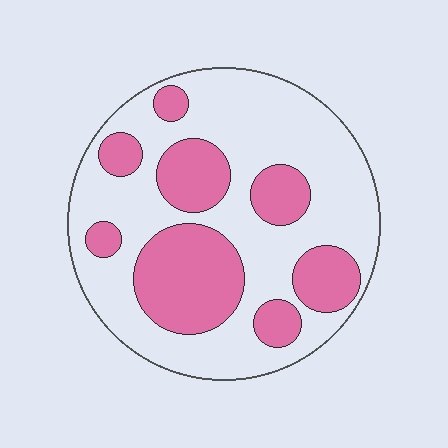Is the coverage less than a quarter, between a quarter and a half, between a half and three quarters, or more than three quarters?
Between a quarter and a half.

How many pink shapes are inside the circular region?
8.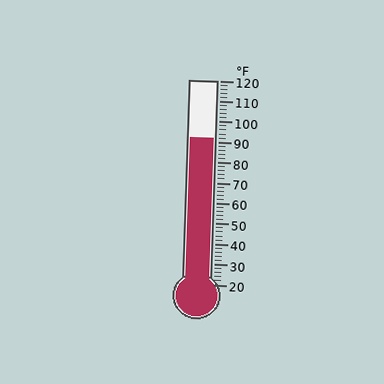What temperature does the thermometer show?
The thermometer shows approximately 92°F.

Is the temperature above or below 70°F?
The temperature is above 70°F.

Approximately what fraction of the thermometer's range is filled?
The thermometer is filled to approximately 70% of its range.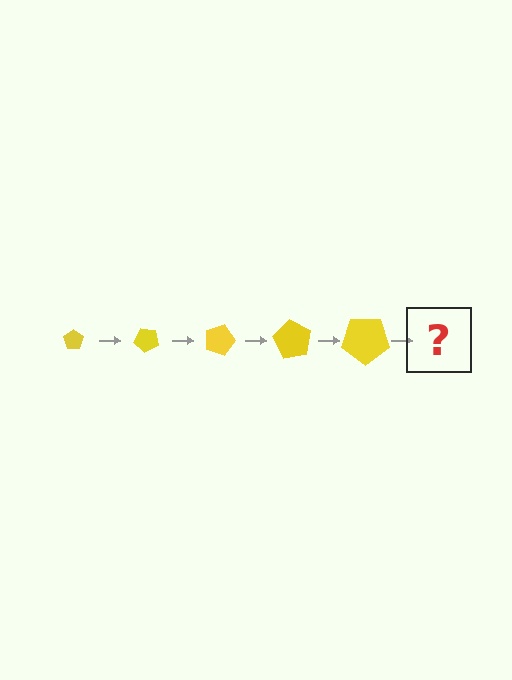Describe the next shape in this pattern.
It should be a pentagon, larger than the previous one and rotated 225 degrees from the start.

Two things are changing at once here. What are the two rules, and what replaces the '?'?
The two rules are that the pentagon grows larger each step and it rotates 45 degrees each step. The '?' should be a pentagon, larger than the previous one and rotated 225 degrees from the start.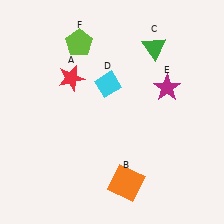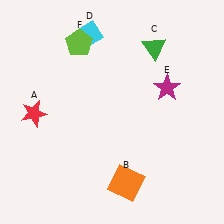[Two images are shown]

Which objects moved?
The objects that moved are: the red star (A), the cyan diamond (D).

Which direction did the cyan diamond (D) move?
The cyan diamond (D) moved up.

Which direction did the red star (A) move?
The red star (A) moved left.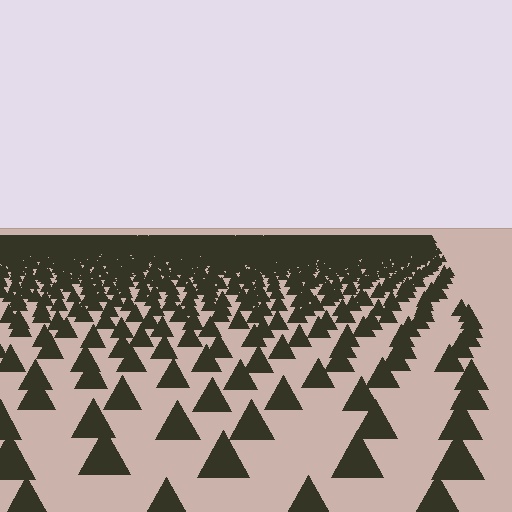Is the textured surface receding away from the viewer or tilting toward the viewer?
The surface is receding away from the viewer. Texture elements get smaller and denser toward the top.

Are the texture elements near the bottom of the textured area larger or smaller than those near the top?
Larger. Near the bottom, elements are closer to the viewer and appear at a bigger on-screen size.